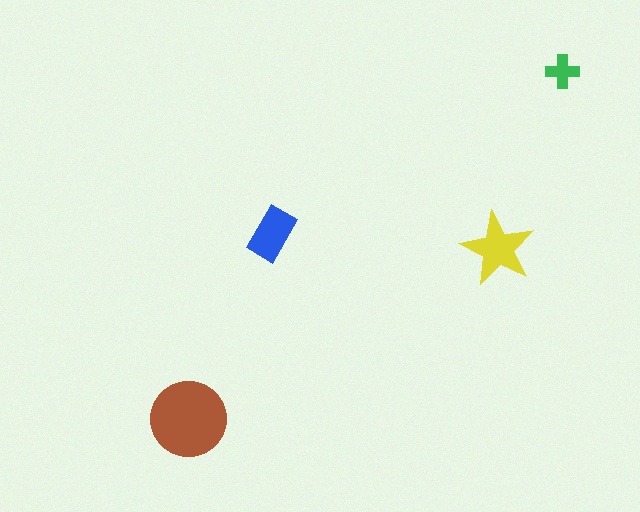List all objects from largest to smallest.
The brown circle, the yellow star, the blue rectangle, the green cross.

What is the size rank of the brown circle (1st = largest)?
1st.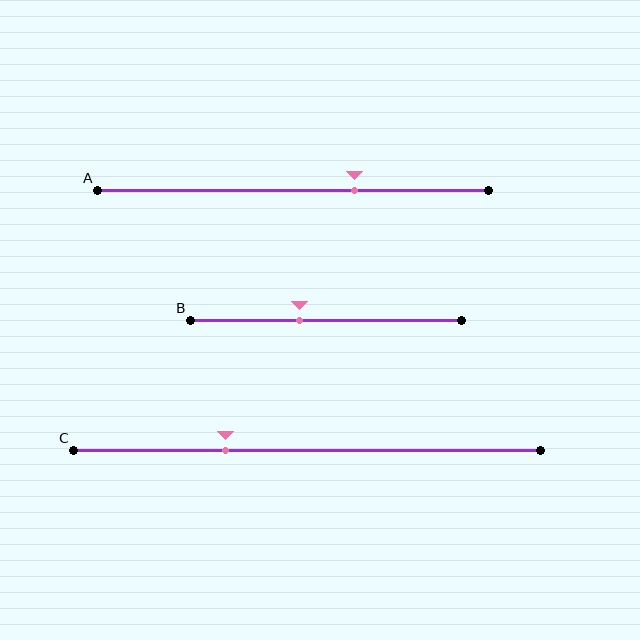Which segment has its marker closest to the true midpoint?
Segment B has its marker closest to the true midpoint.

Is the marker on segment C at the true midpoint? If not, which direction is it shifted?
No, the marker on segment C is shifted to the left by about 18% of the segment length.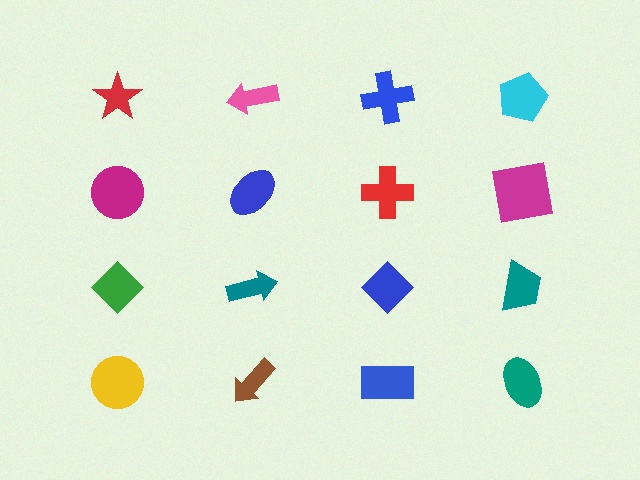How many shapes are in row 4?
4 shapes.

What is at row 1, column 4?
A cyan pentagon.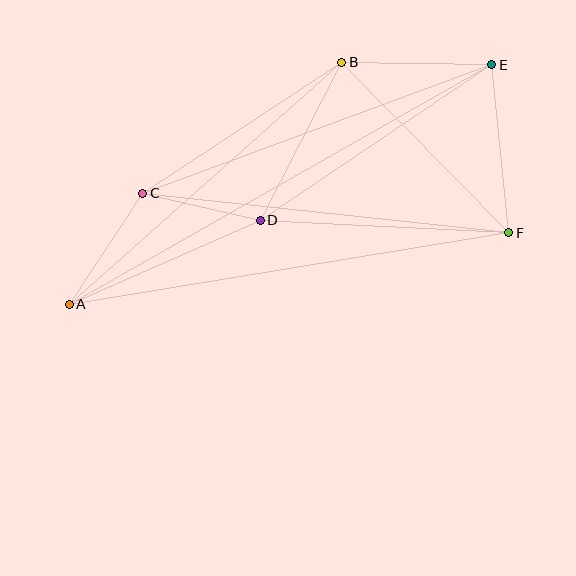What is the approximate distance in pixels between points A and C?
The distance between A and C is approximately 133 pixels.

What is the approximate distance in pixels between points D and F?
The distance between D and F is approximately 249 pixels.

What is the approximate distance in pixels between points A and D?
The distance between A and D is approximately 209 pixels.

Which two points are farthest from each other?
Points A and E are farthest from each other.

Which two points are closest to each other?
Points C and D are closest to each other.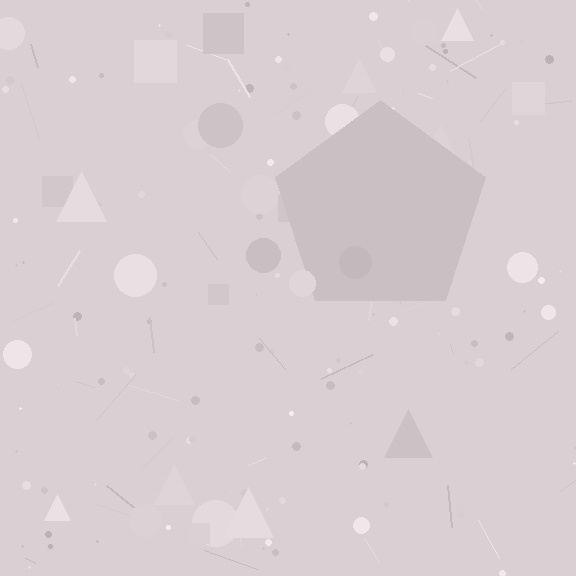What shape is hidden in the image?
A pentagon is hidden in the image.